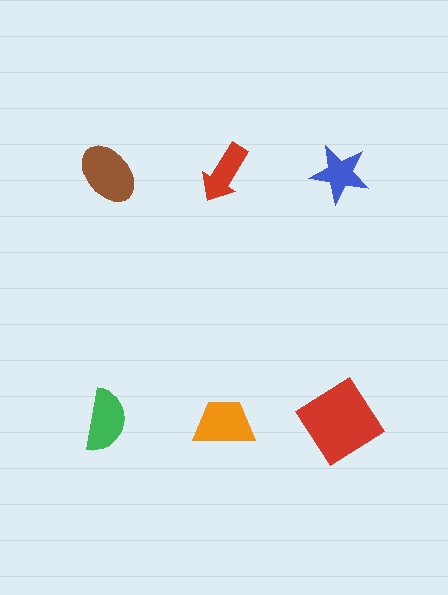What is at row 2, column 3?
A red diamond.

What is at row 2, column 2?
An orange trapezoid.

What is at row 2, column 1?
A green semicircle.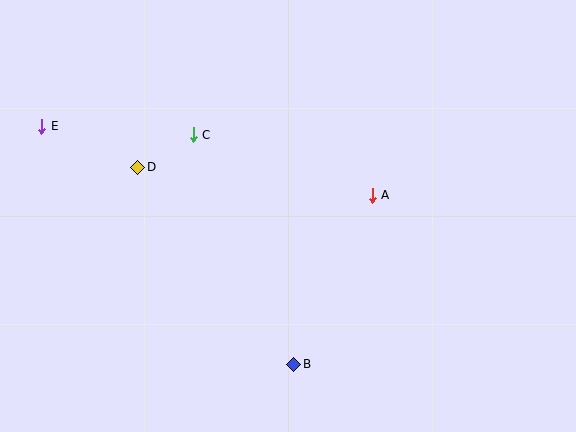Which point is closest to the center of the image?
Point A at (372, 195) is closest to the center.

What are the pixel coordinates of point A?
Point A is at (372, 195).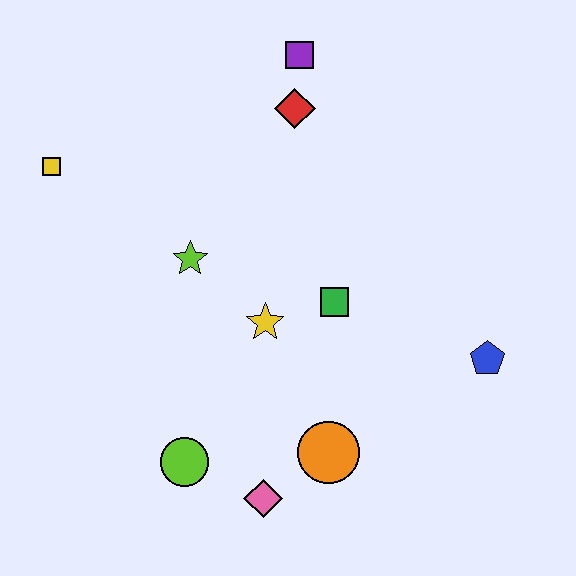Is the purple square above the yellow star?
Yes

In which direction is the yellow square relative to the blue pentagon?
The yellow square is to the left of the blue pentagon.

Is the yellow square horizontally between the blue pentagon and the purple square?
No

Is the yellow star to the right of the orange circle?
No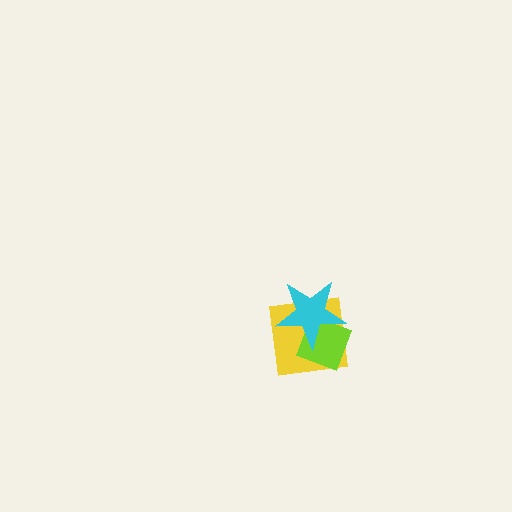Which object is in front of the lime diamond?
The cyan star is in front of the lime diamond.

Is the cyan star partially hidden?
No, no other shape covers it.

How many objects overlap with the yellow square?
2 objects overlap with the yellow square.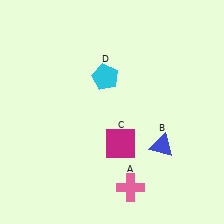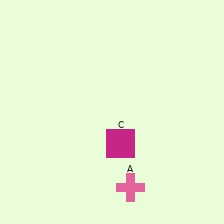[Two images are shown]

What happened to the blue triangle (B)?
The blue triangle (B) was removed in Image 2. It was in the bottom-right area of Image 1.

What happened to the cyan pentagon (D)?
The cyan pentagon (D) was removed in Image 2. It was in the top-left area of Image 1.